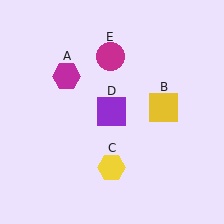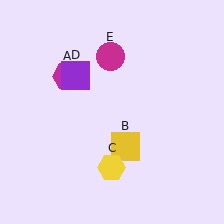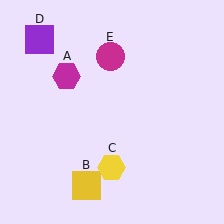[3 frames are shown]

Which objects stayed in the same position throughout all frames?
Magenta hexagon (object A) and yellow hexagon (object C) and magenta circle (object E) remained stationary.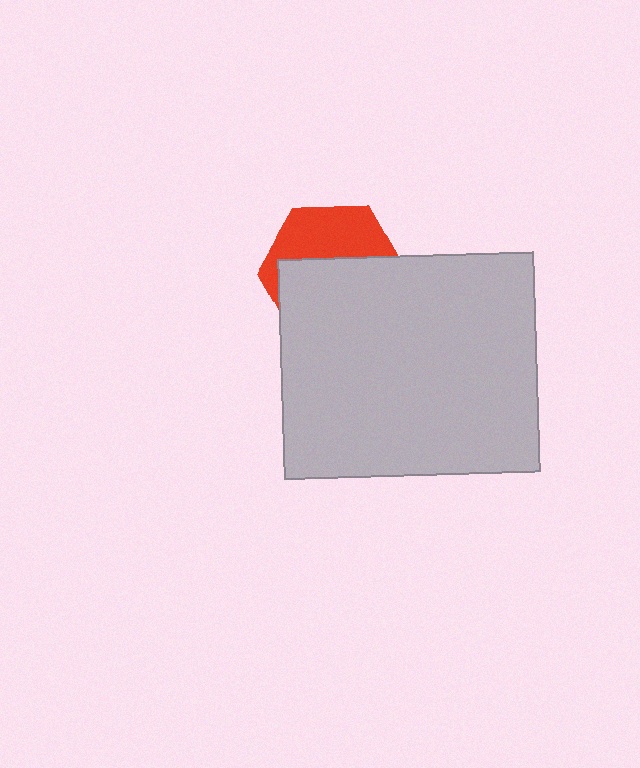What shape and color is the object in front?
The object in front is a light gray rectangle.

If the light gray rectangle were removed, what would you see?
You would see the complete red hexagon.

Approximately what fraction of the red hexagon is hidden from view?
Roughly 60% of the red hexagon is hidden behind the light gray rectangle.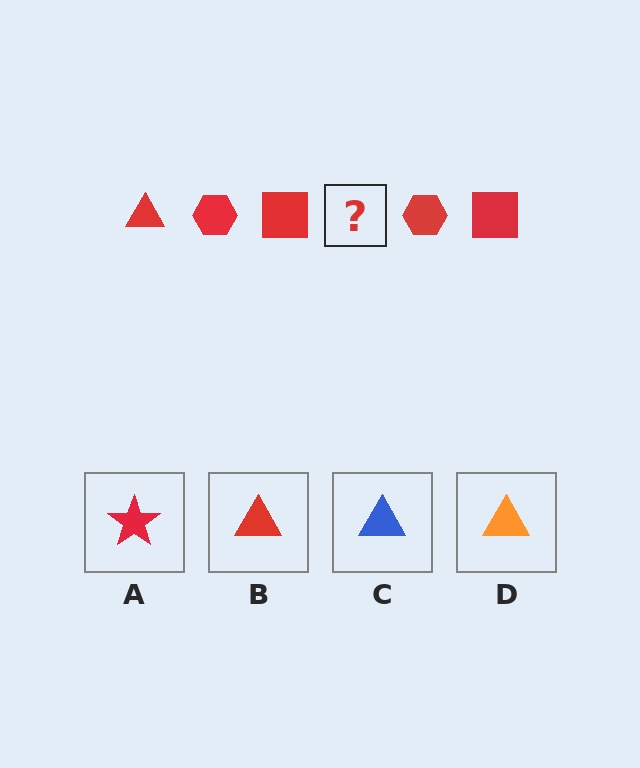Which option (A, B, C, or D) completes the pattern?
B.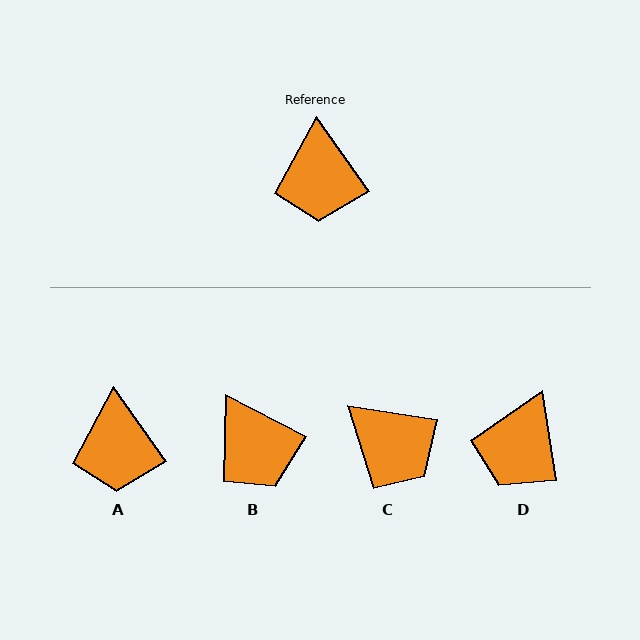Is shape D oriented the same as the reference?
No, it is off by about 26 degrees.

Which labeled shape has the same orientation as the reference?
A.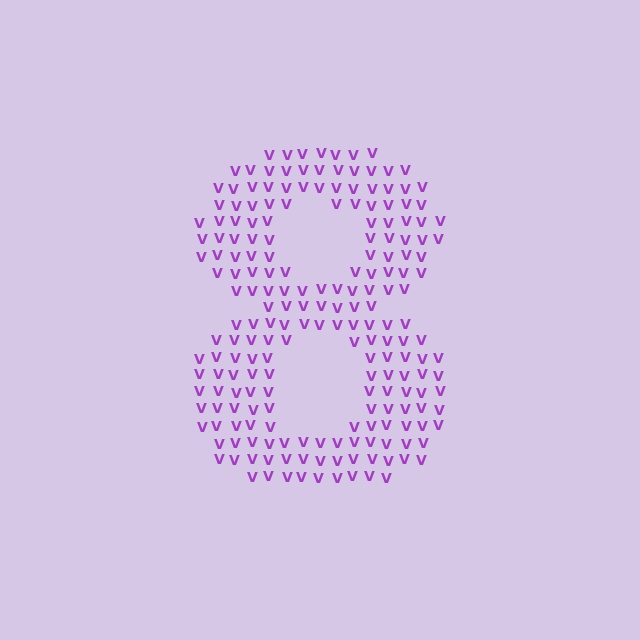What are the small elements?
The small elements are letter V's.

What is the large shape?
The large shape is the digit 8.